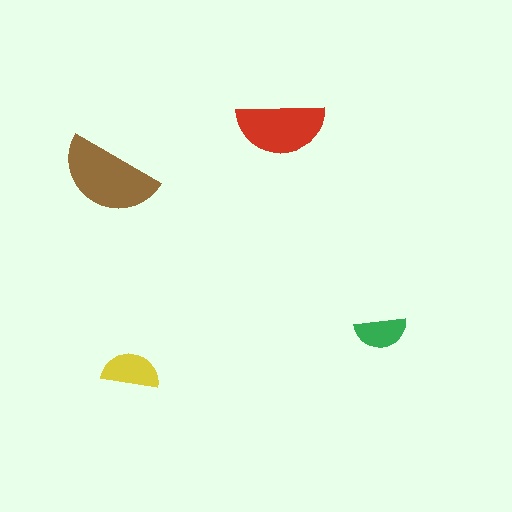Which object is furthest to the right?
The green semicircle is rightmost.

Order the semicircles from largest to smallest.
the brown one, the red one, the yellow one, the green one.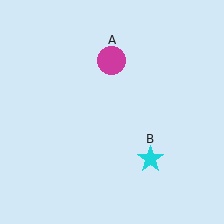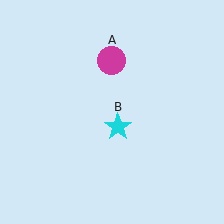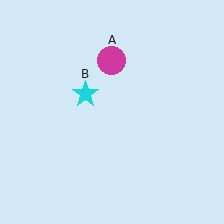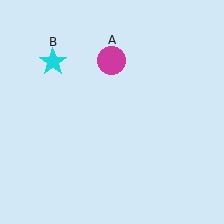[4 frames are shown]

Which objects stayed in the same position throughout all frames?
Magenta circle (object A) remained stationary.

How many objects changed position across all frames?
1 object changed position: cyan star (object B).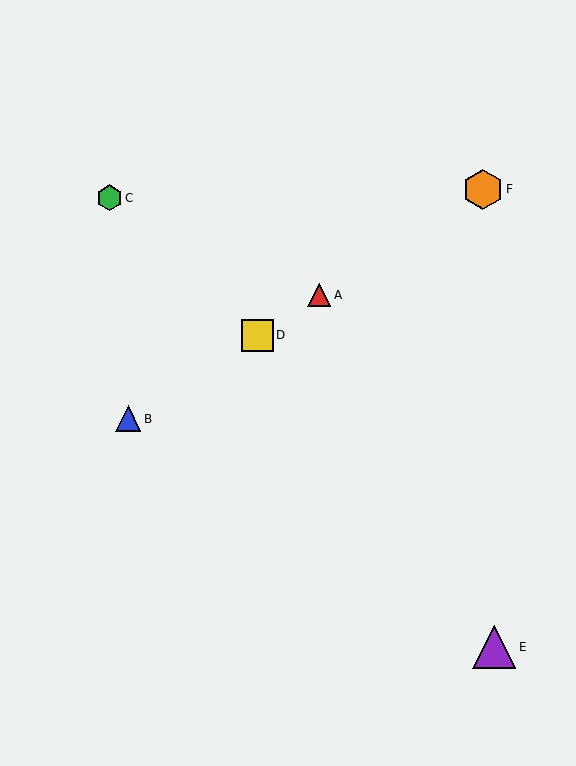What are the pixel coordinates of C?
Object C is at (109, 198).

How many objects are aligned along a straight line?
4 objects (A, B, D, F) are aligned along a straight line.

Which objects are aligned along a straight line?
Objects A, B, D, F are aligned along a straight line.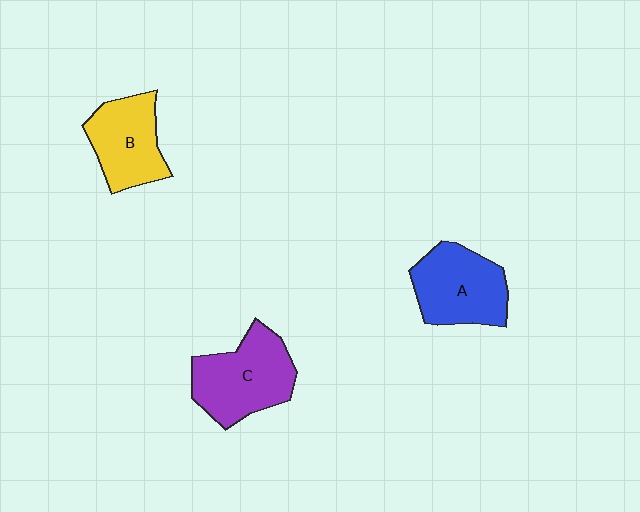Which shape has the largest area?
Shape C (purple).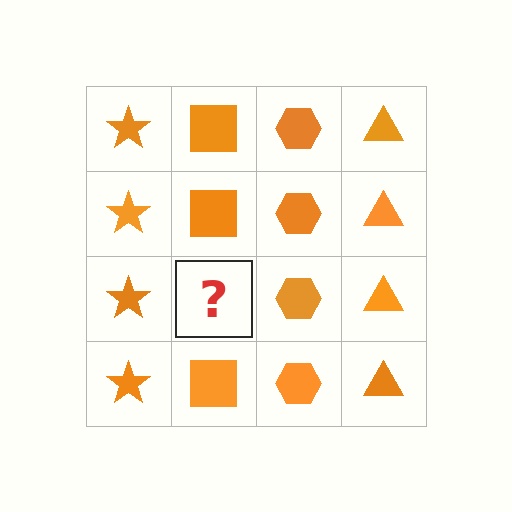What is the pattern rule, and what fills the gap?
The rule is that each column has a consistent shape. The gap should be filled with an orange square.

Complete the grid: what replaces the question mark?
The question mark should be replaced with an orange square.